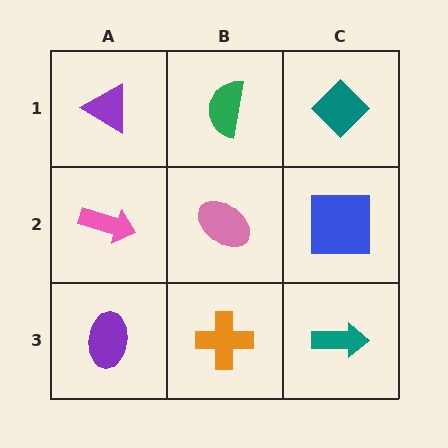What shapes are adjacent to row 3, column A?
A pink arrow (row 2, column A), an orange cross (row 3, column B).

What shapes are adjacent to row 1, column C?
A blue square (row 2, column C), a green semicircle (row 1, column B).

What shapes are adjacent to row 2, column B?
A green semicircle (row 1, column B), an orange cross (row 3, column B), a pink arrow (row 2, column A), a blue square (row 2, column C).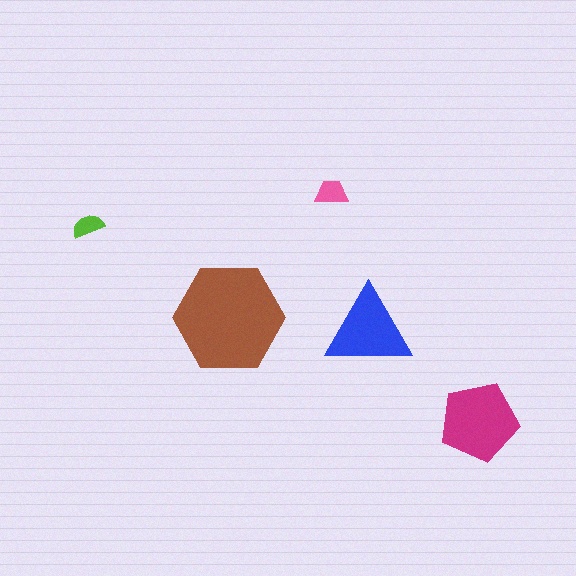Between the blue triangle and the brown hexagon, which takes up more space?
The brown hexagon.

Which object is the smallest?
The lime semicircle.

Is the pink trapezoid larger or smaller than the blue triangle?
Smaller.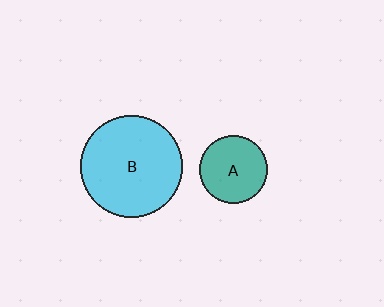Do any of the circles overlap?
No, none of the circles overlap.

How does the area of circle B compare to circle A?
Approximately 2.3 times.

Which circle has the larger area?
Circle B (cyan).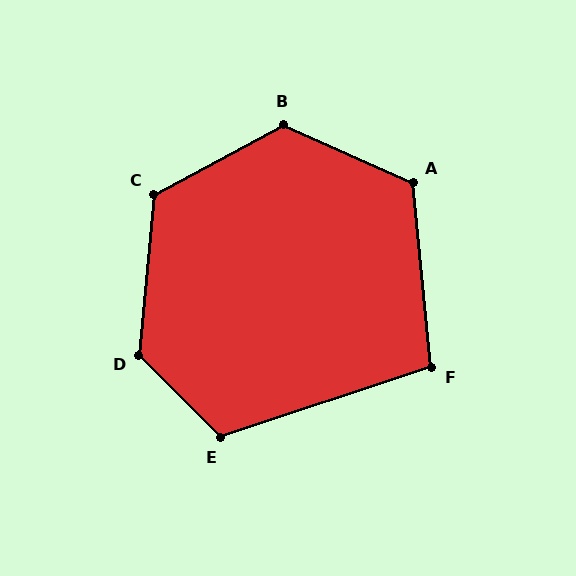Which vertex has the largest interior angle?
D, at approximately 130 degrees.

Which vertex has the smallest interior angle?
F, at approximately 103 degrees.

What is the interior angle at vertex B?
Approximately 127 degrees (obtuse).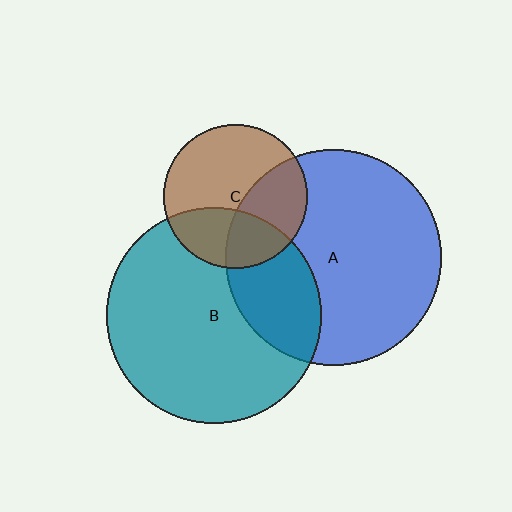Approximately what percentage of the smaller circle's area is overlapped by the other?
Approximately 35%.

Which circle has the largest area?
Circle A (blue).